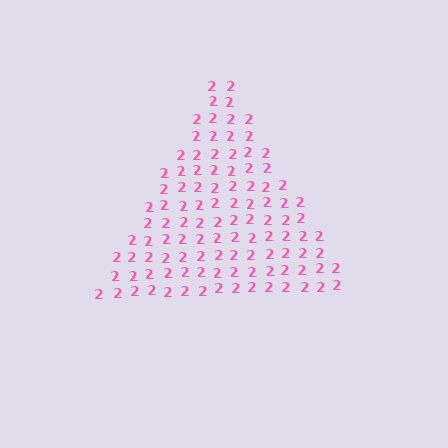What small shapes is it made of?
It is made of small digit 2's.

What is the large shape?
The large shape is a triangle.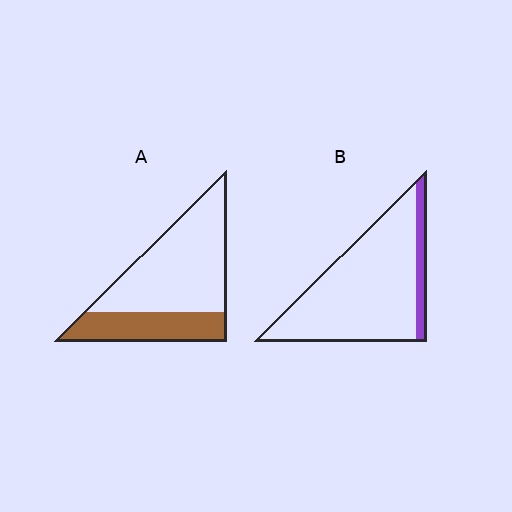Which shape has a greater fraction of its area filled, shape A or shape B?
Shape A.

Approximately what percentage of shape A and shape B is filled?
A is approximately 30% and B is approximately 10%.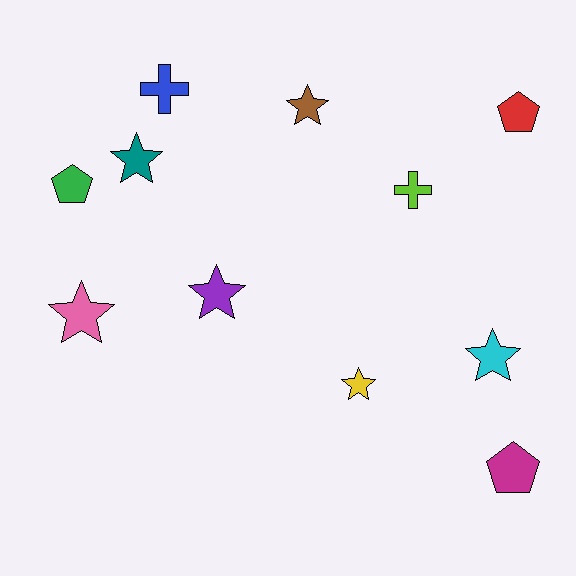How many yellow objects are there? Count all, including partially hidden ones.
There is 1 yellow object.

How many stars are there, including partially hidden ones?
There are 6 stars.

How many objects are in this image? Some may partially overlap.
There are 11 objects.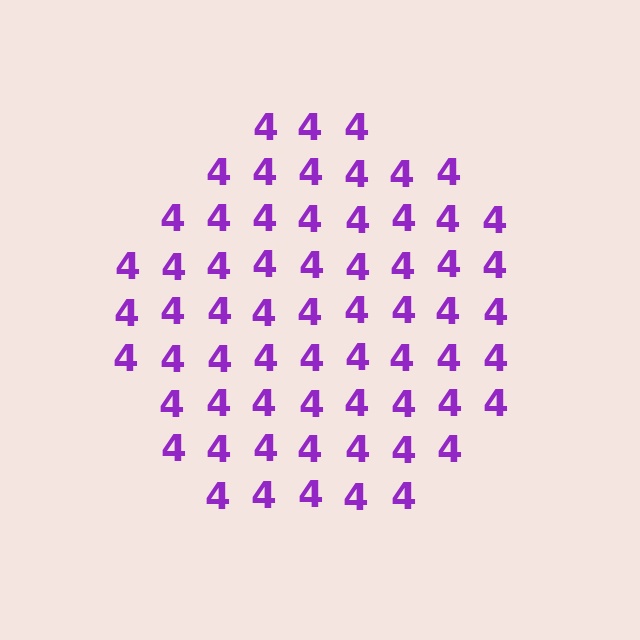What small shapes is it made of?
It is made of small digit 4's.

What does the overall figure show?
The overall figure shows a circle.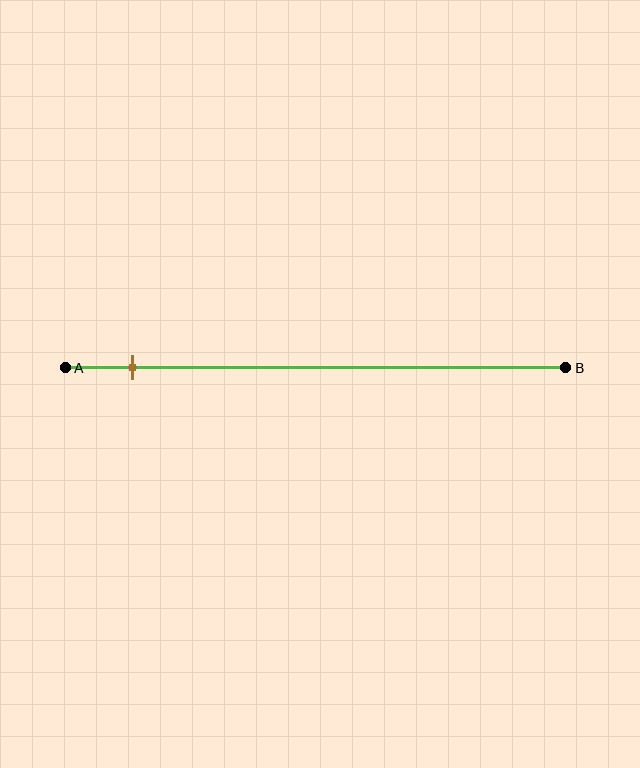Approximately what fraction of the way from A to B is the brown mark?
The brown mark is approximately 15% of the way from A to B.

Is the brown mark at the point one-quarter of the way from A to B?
No, the mark is at about 15% from A, not at the 25% one-quarter point.